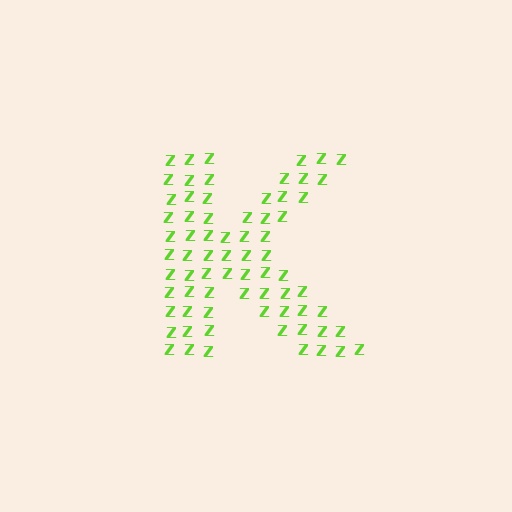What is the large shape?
The large shape is the letter K.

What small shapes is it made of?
It is made of small letter Z's.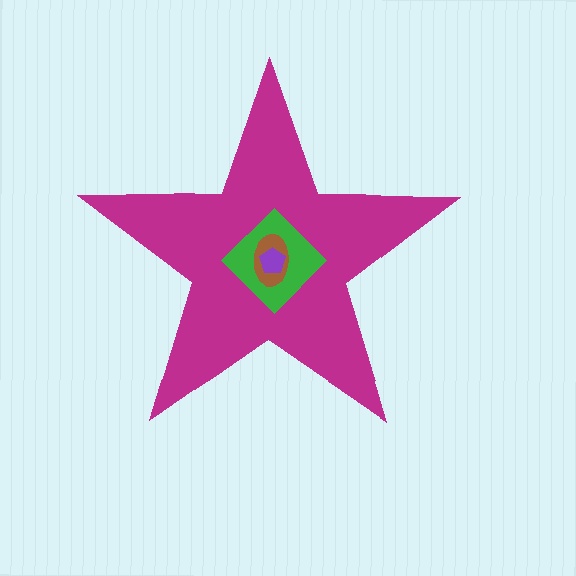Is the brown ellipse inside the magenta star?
Yes.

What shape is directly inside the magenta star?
The green diamond.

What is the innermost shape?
The purple pentagon.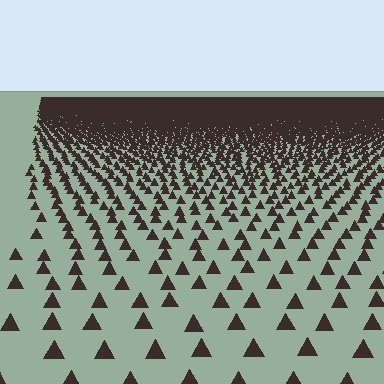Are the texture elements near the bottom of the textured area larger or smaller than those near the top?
Larger. Near the bottom, elements are closer to the viewer and appear at a bigger on-screen size.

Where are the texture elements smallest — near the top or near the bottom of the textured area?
Near the top.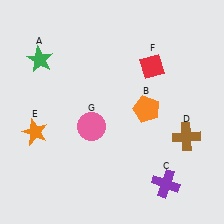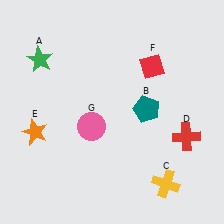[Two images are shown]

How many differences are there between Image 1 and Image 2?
There are 3 differences between the two images.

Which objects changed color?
B changed from orange to teal. C changed from purple to yellow. D changed from brown to red.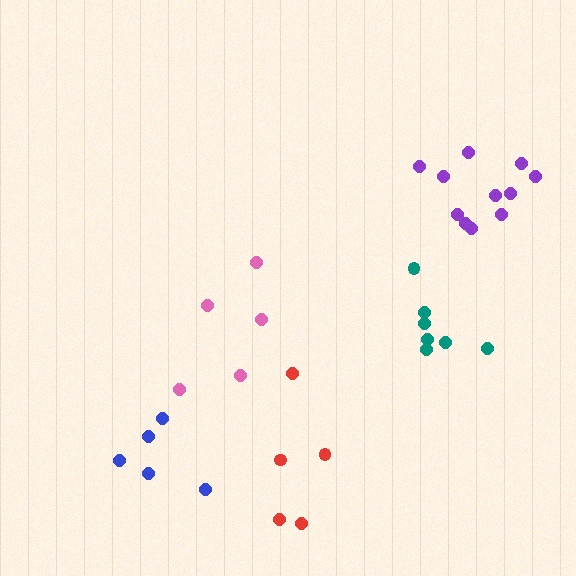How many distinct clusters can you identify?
There are 5 distinct clusters.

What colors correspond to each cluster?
The clusters are colored: red, teal, pink, purple, blue.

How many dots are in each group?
Group 1: 5 dots, Group 2: 7 dots, Group 3: 5 dots, Group 4: 11 dots, Group 5: 5 dots (33 total).